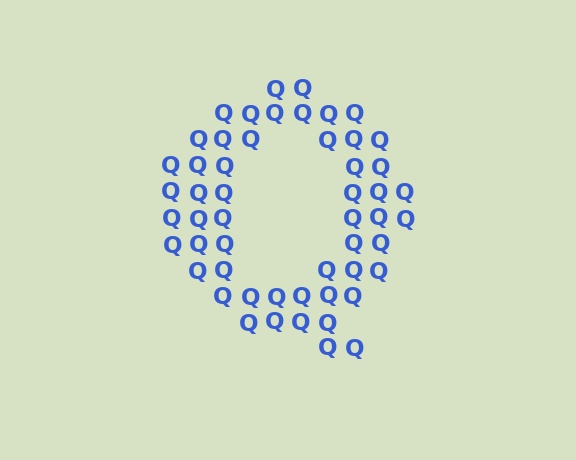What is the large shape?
The large shape is the letter Q.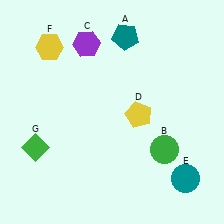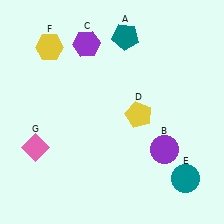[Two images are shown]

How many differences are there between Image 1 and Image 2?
There are 2 differences between the two images.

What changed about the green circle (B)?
In Image 1, B is green. In Image 2, it changed to purple.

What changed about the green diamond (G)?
In Image 1, G is green. In Image 2, it changed to pink.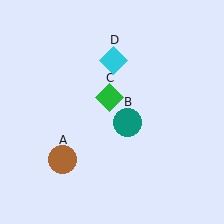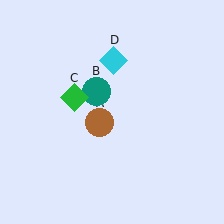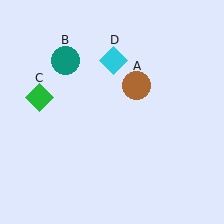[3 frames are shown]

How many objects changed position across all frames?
3 objects changed position: brown circle (object A), teal circle (object B), green diamond (object C).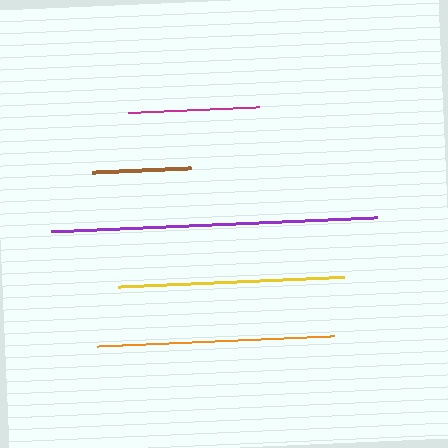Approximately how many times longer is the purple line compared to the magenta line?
The purple line is approximately 2.5 times the length of the magenta line.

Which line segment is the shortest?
The brown line is the shortest at approximately 99 pixels.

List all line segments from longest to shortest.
From longest to shortest: purple, orange, yellow, magenta, brown.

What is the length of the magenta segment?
The magenta segment is approximately 131 pixels long.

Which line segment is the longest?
The purple line is the longest at approximately 326 pixels.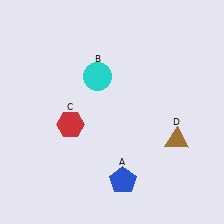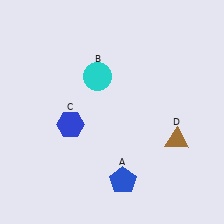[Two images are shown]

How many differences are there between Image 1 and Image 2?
There is 1 difference between the two images.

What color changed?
The hexagon (C) changed from red in Image 1 to blue in Image 2.